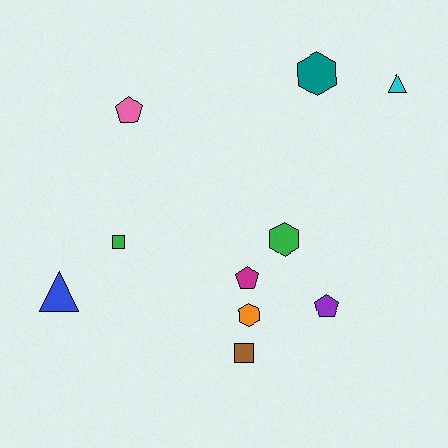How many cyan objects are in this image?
There is 1 cyan object.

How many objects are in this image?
There are 10 objects.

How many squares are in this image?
There are 2 squares.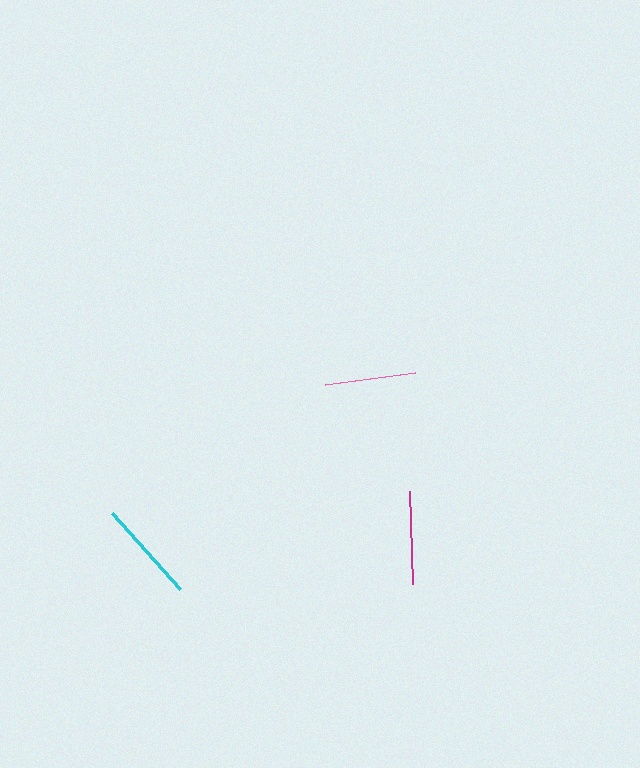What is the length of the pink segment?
The pink segment is approximately 92 pixels long.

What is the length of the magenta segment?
The magenta segment is approximately 94 pixels long.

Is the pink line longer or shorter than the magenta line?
The magenta line is longer than the pink line.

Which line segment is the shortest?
The pink line is the shortest at approximately 92 pixels.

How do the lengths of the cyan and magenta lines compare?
The cyan and magenta lines are approximately the same length.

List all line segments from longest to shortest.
From longest to shortest: cyan, magenta, pink.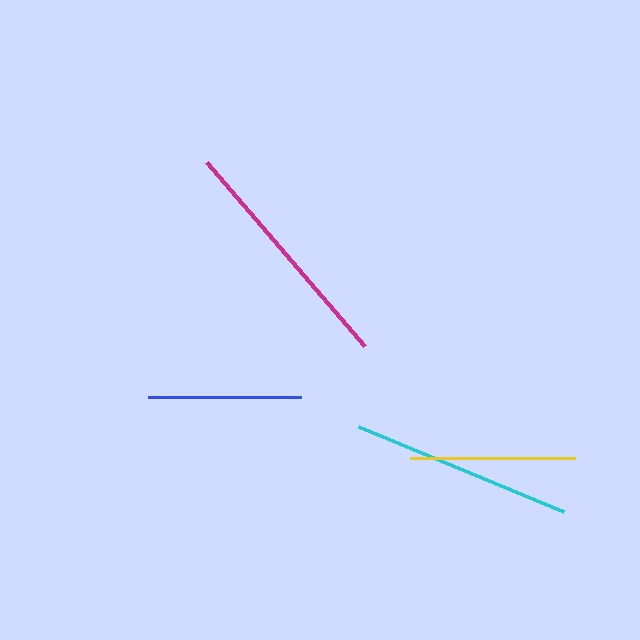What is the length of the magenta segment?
The magenta segment is approximately 242 pixels long.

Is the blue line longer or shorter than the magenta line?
The magenta line is longer than the blue line.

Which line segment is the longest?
The magenta line is the longest at approximately 242 pixels.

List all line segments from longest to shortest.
From longest to shortest: magenta, cyan, yellow, blue.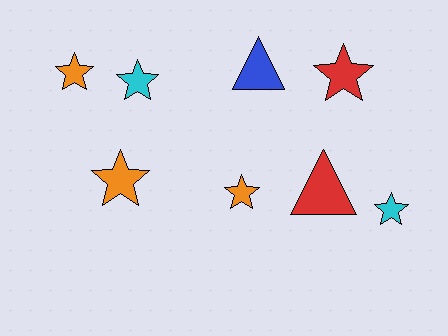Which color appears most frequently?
Orange, with 3 objects.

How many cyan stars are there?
There are 2 cyan stars.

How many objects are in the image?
There are 8 objects.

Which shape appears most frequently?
Star, with 6 objects.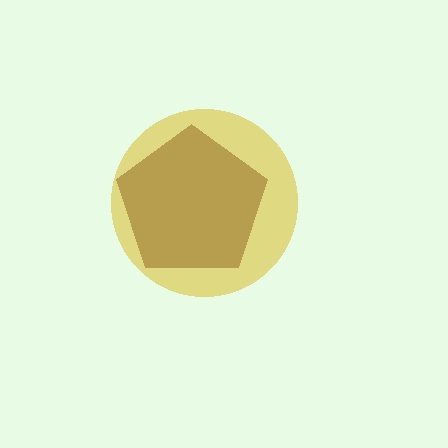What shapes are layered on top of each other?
The layered shapes are: a yellow circle, a brown pentagon.